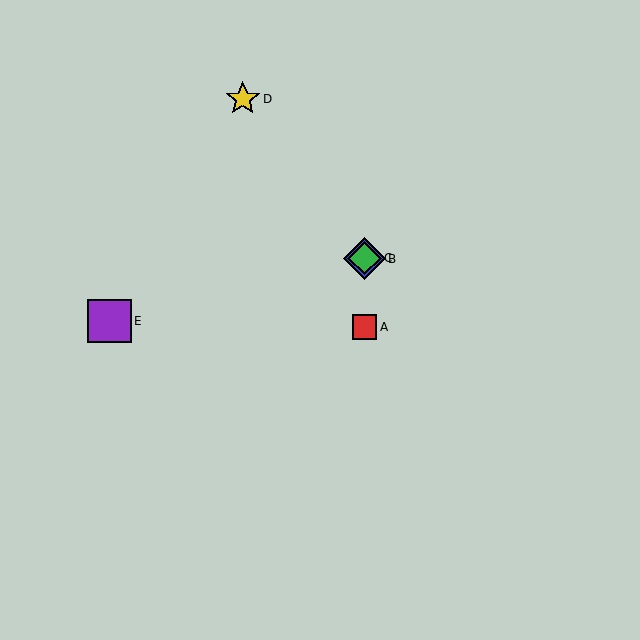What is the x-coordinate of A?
Object A is at x≈364.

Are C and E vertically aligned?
No, C is at x≈364 and E is at x≈109.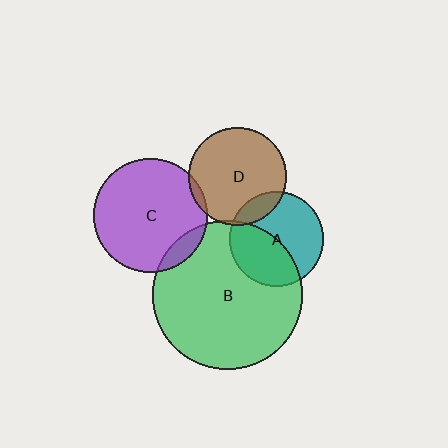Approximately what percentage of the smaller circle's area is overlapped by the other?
Approximately 15%.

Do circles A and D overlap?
Yes.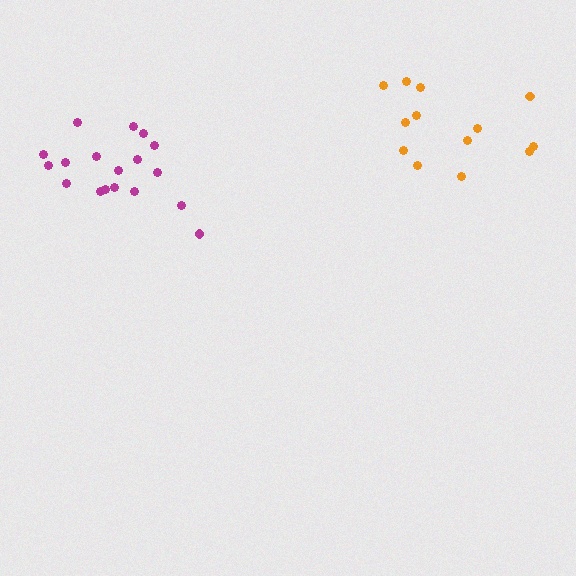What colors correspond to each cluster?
The clusters are colored: magenta, orange.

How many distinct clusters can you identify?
There are 2 distinct clusters.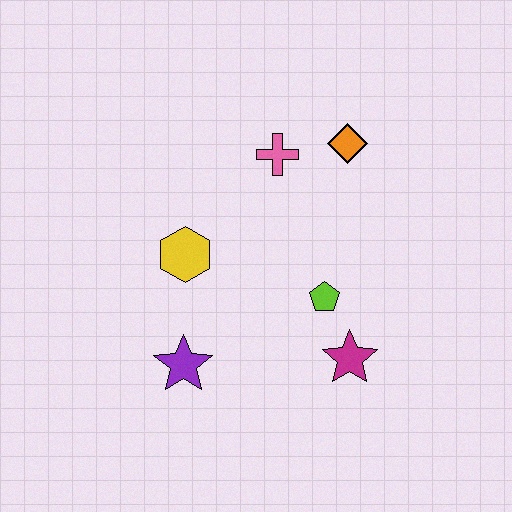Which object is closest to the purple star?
The yellow hexagon is closest to the purple star.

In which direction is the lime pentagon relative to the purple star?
The lime pentagon is to the right of the purple star.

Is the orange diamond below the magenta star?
No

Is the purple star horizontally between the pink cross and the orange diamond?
No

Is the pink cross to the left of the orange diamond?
Yes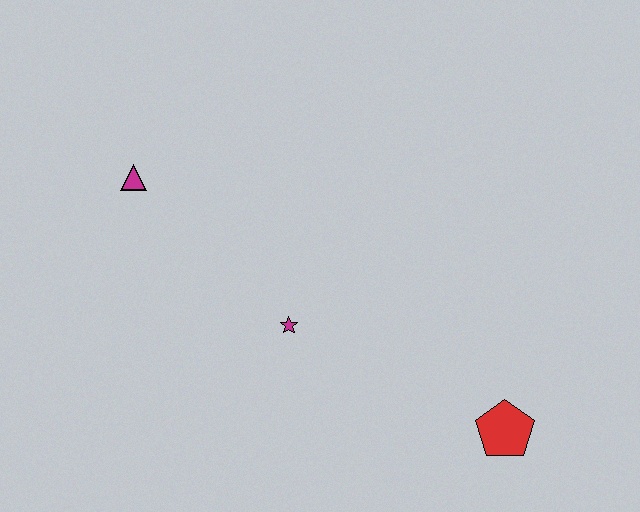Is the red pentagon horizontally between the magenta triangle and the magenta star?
No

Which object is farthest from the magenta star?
The red pentagon is farthest from the magenta star.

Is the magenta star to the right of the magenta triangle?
Yes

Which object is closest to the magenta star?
The magenta triangle is closest to the magenta star.